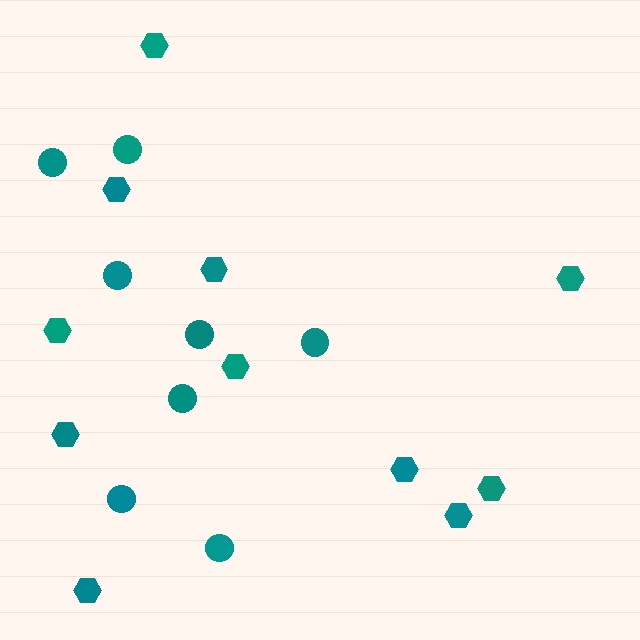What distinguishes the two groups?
There are 2 groups: one group of circles (8) and one group of hexagons (11).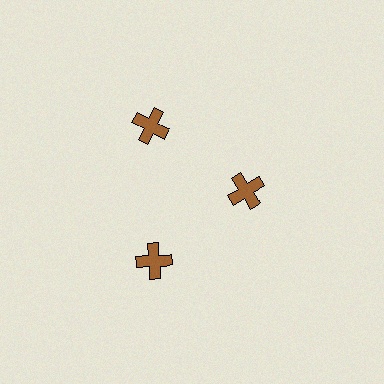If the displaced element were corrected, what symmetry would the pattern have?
It would have 3-fold rotational symmetry — the pattern would map onto itself every 120 degrees.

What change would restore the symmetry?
The symmetry would be restored by moving it outward, back onto the ring so that all 3 crosses sit at equal angles and equal distance from the center.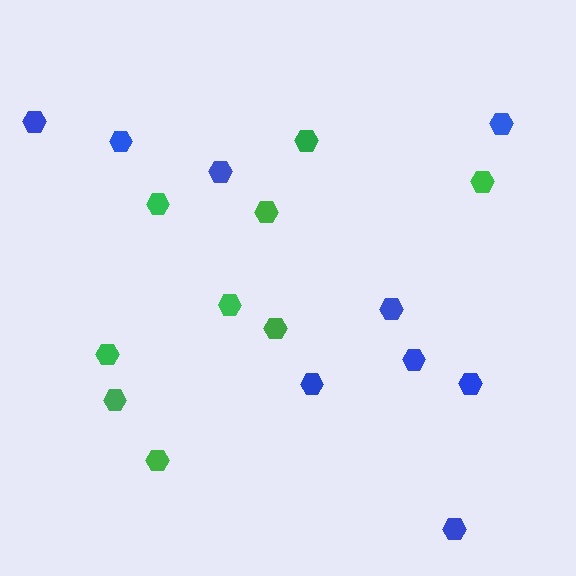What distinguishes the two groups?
There are 2 groups: one group of blue hexagons (9) and one group of green hexagons (9).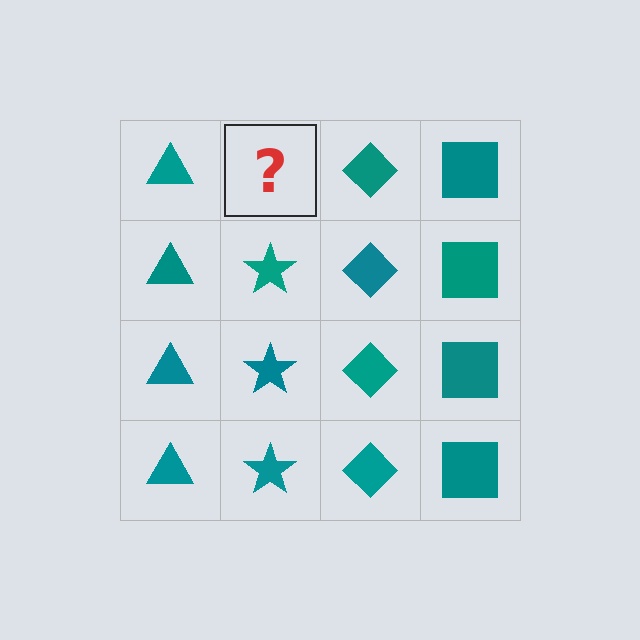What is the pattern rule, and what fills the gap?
The rule is that each column has a consistent shape. The gap should be filled with a teal star.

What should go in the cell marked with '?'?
The missing cell should contain a teal star.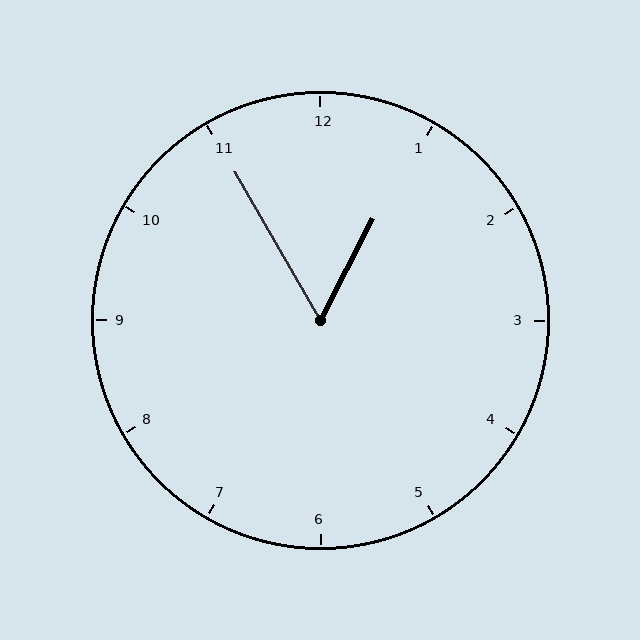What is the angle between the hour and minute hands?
Approximately 58 degrees.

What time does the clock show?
12:55.